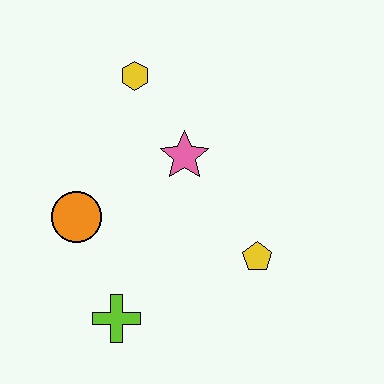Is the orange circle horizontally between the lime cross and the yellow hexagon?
No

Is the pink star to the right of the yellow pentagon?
No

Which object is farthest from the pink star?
The lime cross is farthest from the pink star.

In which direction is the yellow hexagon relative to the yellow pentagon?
The yellow hexagon is above the yellow pentagon.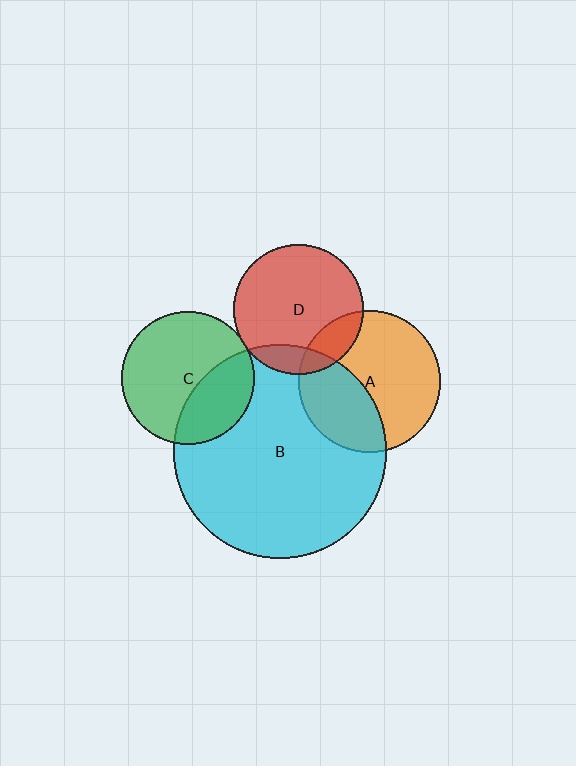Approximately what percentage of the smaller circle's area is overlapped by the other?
Approximately 15%.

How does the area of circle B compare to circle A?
Approximately 2.3 times.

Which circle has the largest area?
Circle B (cyan).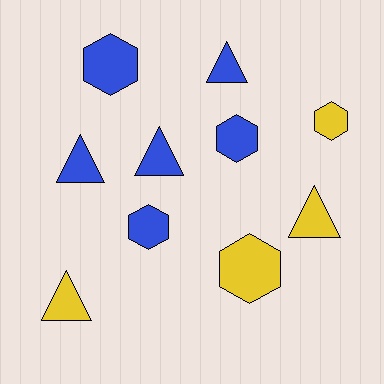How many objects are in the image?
There are 10 objects.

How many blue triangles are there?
There are 3 blue triangles.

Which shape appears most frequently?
Triangle, with 5 objects.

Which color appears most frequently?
Blue, with 6 objects.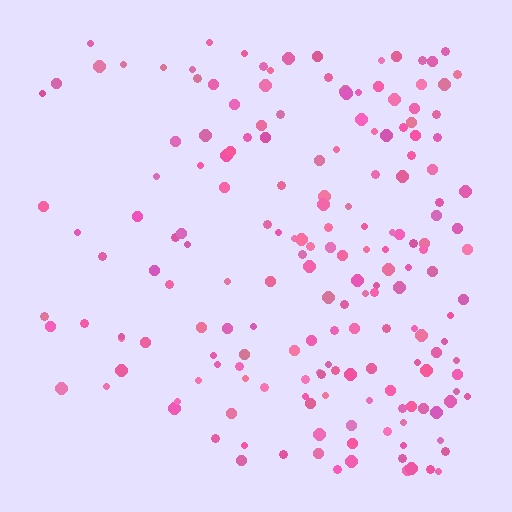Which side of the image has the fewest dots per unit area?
The left.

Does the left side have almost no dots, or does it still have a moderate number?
Still a moderate number, just noticeably fewer than the right.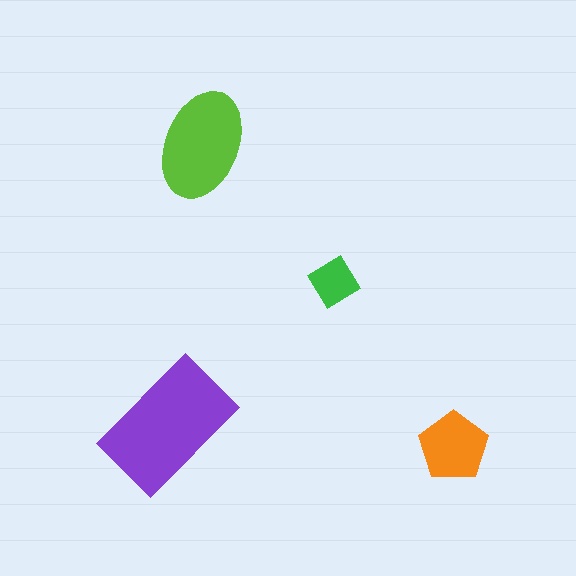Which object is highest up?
The lime ellipse is topmost.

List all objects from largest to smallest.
The purple rectangle, the lime ellipse, the orange pentagon, the green diamond.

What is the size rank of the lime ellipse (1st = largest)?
2nd.